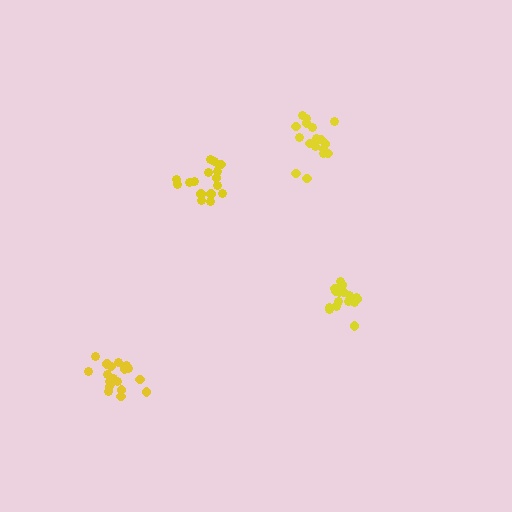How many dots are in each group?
Group 1: 17 dots, Group 2: 17 dots, Group 3: 20 dots, Group 4: 17 dots (71 total).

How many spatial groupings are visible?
There are 4 spatial groupings.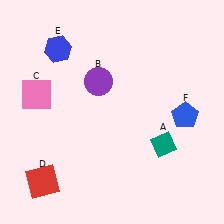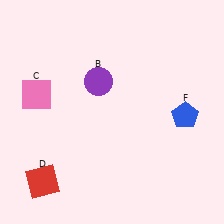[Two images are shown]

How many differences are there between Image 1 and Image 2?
There are 2 differences between the two images.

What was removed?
The teal diamond (A), the blue hexagon (E) were removed in Image 2.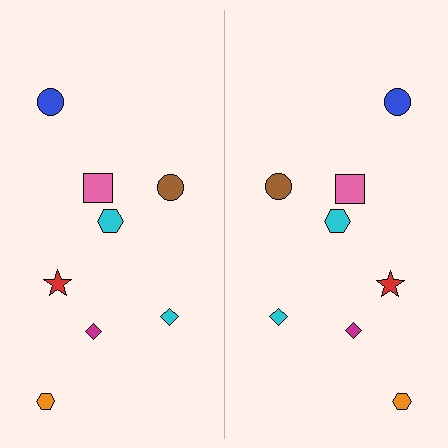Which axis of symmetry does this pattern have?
The pattern has a vertical axis of symmetry running through the center of the image.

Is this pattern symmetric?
Yes, this pattern has bilateral (reflection) symmetry.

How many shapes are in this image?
There are 16 shapes in this image.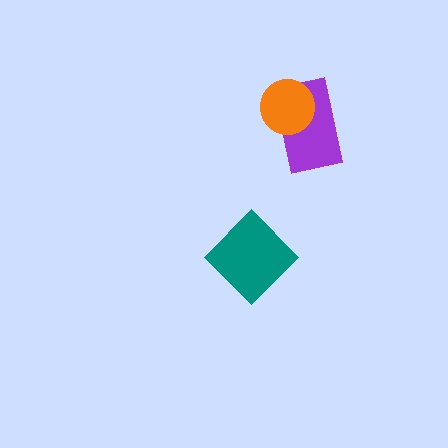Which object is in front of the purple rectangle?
The orange circle is in front of the purple rectangle.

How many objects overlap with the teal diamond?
0 objects overlap with the teal diamond.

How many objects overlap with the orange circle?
1 object overlaps with the orange circle.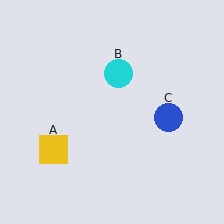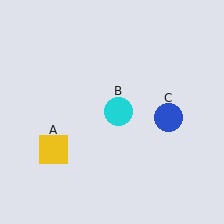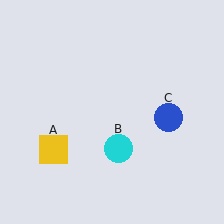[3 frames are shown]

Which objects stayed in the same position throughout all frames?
Yellow square (object A) and blue circle (object C) remained stationary.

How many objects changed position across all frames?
1 object changed position: cyan circle (object B).